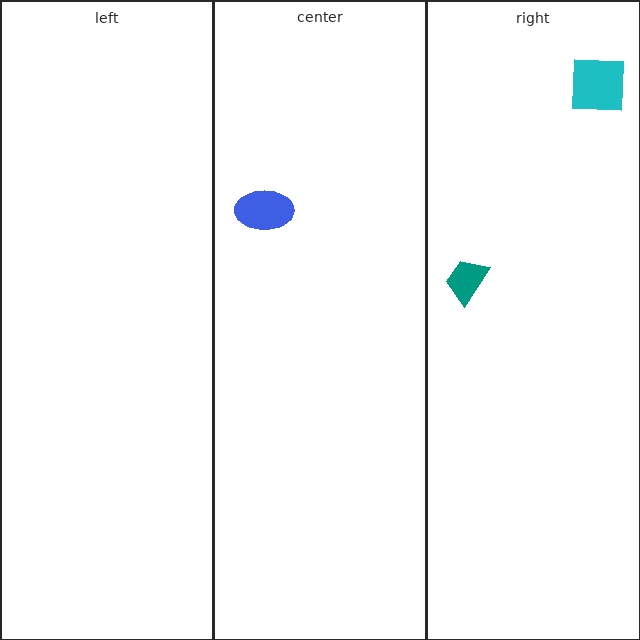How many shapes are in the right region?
2.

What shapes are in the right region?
The cyan square, the teal trapezoid.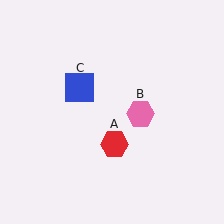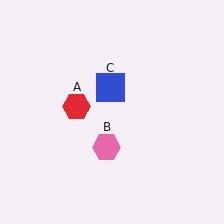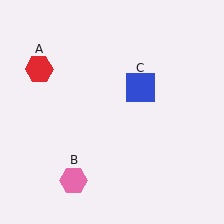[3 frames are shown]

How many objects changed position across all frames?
3 objects changed position: red hexagon (object A), pink hexagon (object B), blue square (object C).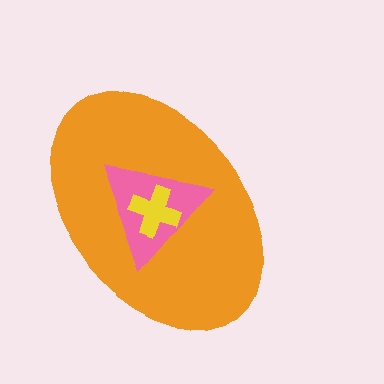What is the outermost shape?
The orange ellipse.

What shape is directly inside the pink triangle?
The yellow cross.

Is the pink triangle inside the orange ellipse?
Yes.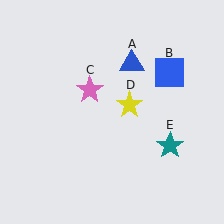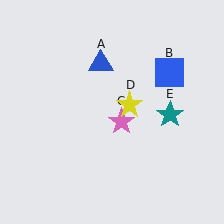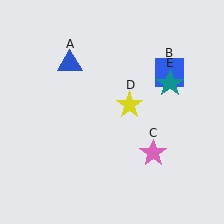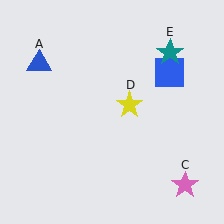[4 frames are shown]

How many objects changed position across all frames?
3 objects changed position: blue triangle (object A), pink star (object C), teal star (object E).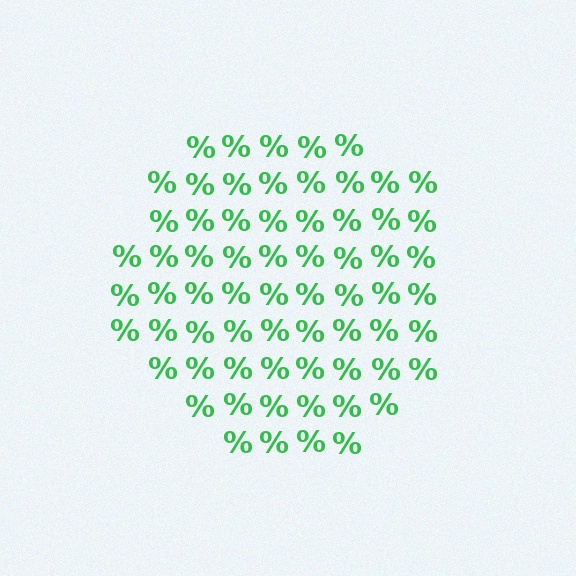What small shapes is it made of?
It is made of small percent signs.